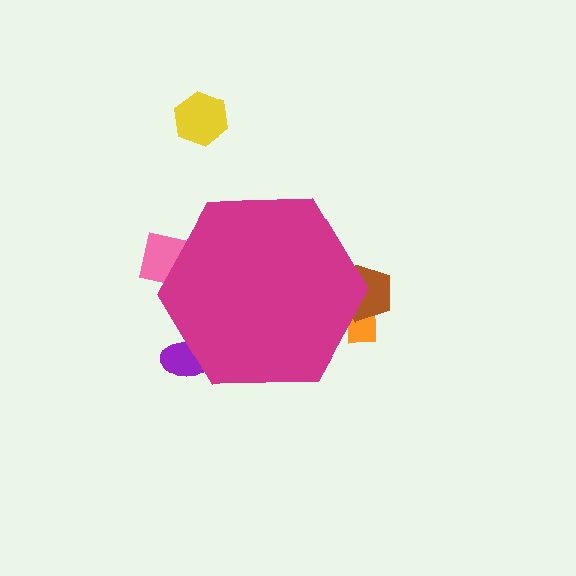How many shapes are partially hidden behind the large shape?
4 shapes are partially hidden.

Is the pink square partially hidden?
Yes, the pink square is partially hidden behind the magenta hexagon.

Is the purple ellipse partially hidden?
Yes, the purple ellipse is partially hidden behind the magenta hexagon.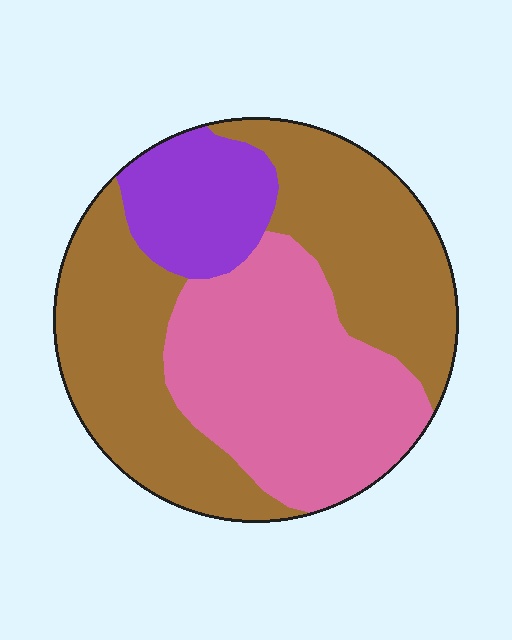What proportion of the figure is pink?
Pink takes up between a third and a half of the figure.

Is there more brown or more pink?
Brown.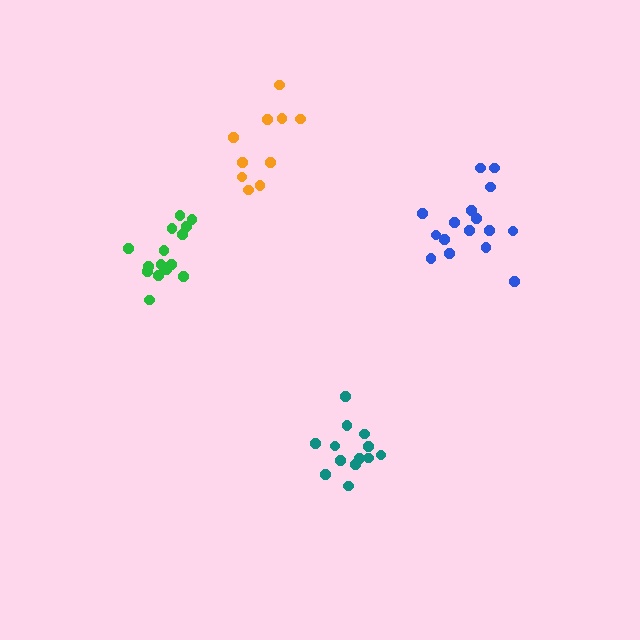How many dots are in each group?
Group 1: 13 dots, Group 2: 10 dots, Group 3: 15 dots, Group 4: 16 dots (54 total).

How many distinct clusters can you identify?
There are 4 distinct clusters.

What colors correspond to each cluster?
The clusters are colored: teal, orange, green, blue.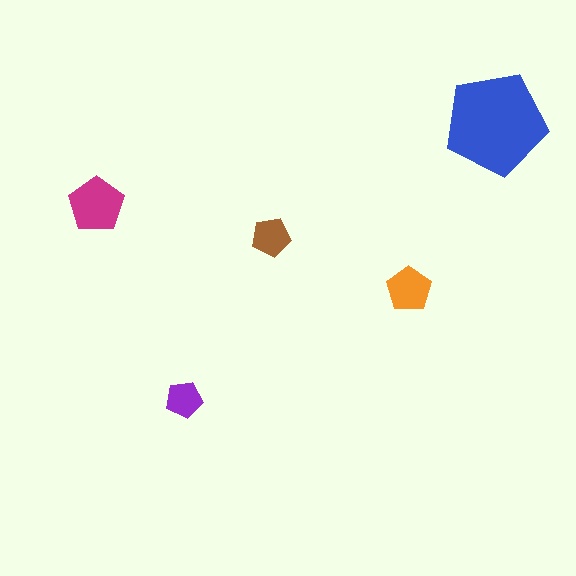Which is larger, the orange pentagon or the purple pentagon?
The orange one.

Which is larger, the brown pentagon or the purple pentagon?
The brown one.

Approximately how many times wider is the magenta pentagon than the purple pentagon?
About 1.5 times wider.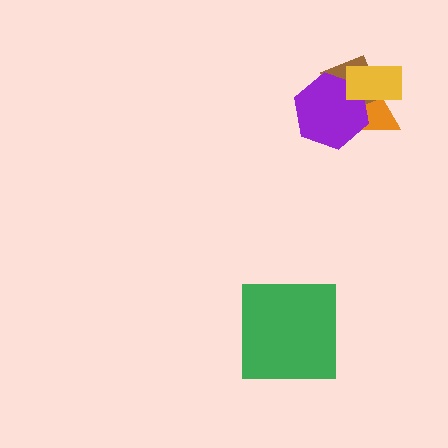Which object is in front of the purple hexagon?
The yellow rectangle is in front of the purple hexagon.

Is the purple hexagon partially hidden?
Yes, it is partially covered by another shape.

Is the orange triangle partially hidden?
Yes, it is partially covered by another shape.